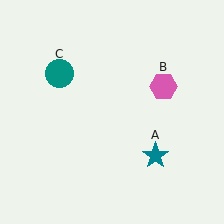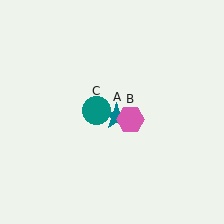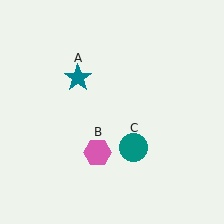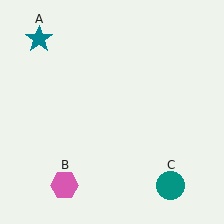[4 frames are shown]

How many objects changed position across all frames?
3 objects changed position: teal star (object A), pink hexagon (object B), teal circle (object C).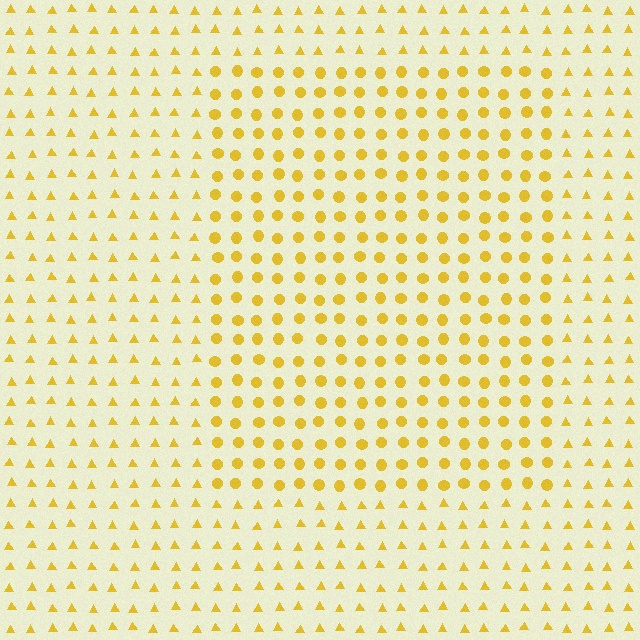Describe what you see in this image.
The image is filled with small yellow elements arranged in a uniform grid. A rectangle-shaped region contains circles, while the surrounding area contains triangles. The boundary is defined purely by the change in element shape.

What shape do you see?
I see a rectangle.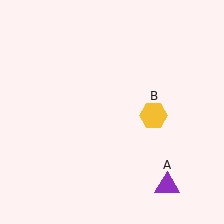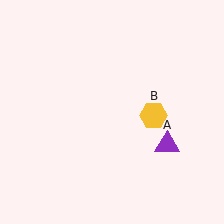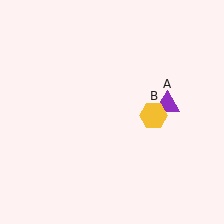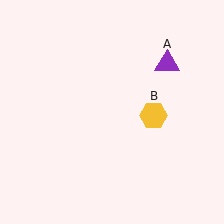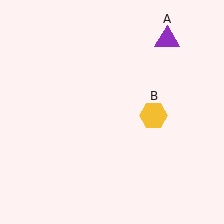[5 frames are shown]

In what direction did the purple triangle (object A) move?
The purple triangle (object A) moved up.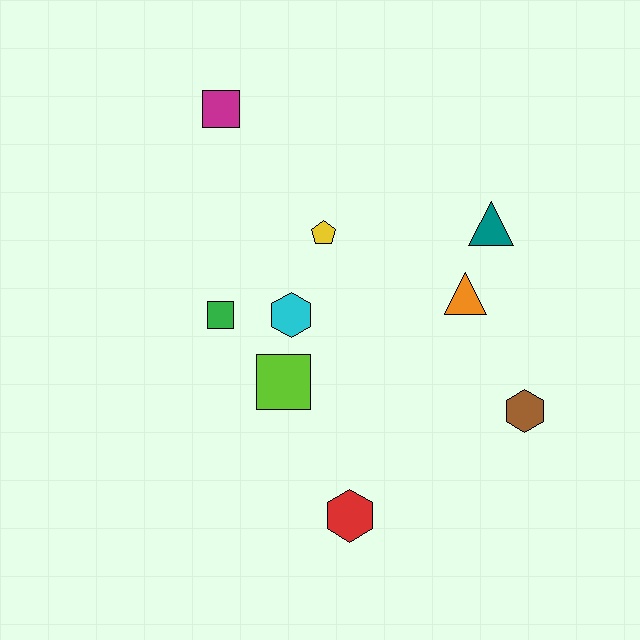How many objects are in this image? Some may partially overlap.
There are 9 objects.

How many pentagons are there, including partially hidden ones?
There is 1 pentagon.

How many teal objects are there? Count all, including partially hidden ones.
There is 1 teal object.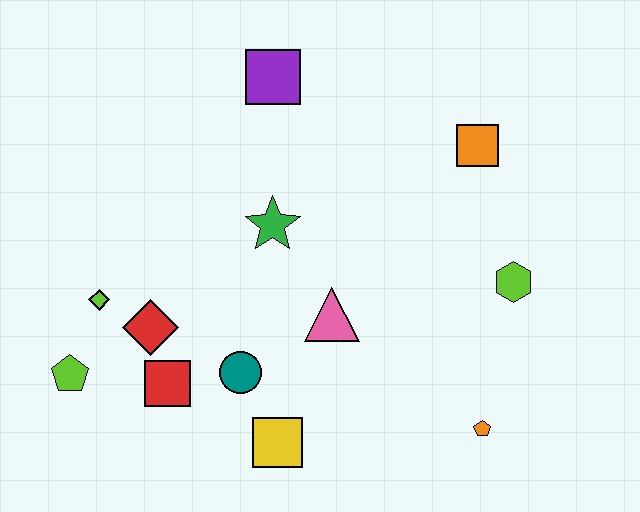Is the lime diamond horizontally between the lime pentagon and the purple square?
Yes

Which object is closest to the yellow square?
The teal circle is closest to the yellow square.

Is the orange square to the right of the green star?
Yes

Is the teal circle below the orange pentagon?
No